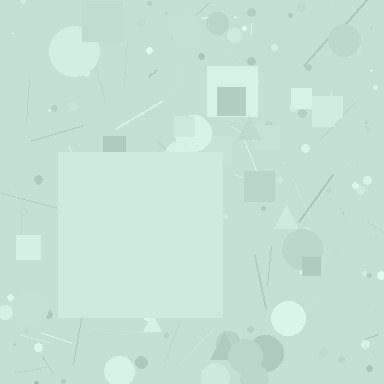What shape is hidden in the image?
A square is hidden in the image.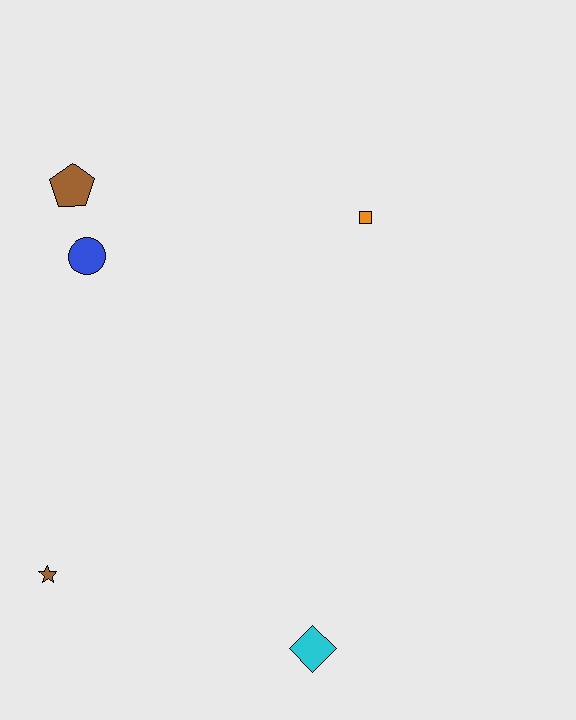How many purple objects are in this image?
There are no purple objects.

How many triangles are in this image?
There are no triangles.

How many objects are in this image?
There are 5 objects.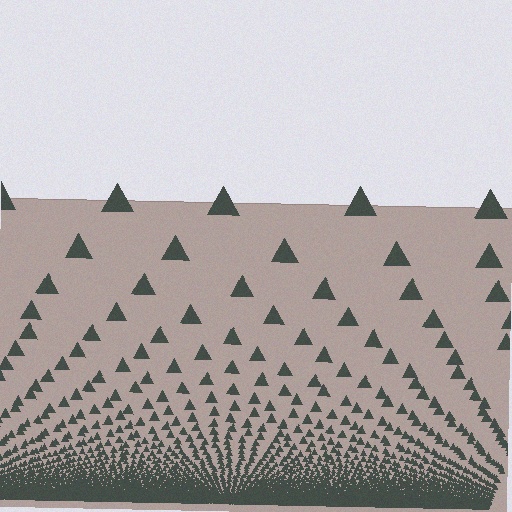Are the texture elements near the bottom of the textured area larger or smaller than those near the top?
Smaller. The gradient is inverted — elements near the bottom are smaller and denser.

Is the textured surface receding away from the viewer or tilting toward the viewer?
The surface appears to tilt toward the viewer. Texture elements get larger and sparser toward the top.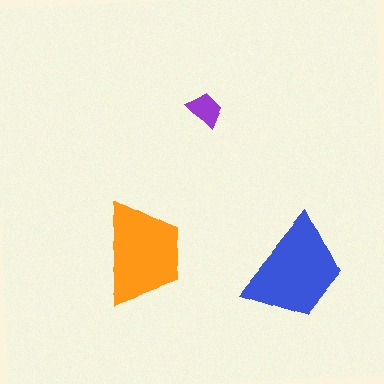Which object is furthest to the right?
The blue trapezoid is rightmost.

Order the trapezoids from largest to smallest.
the blue one, the orange one, the purple one.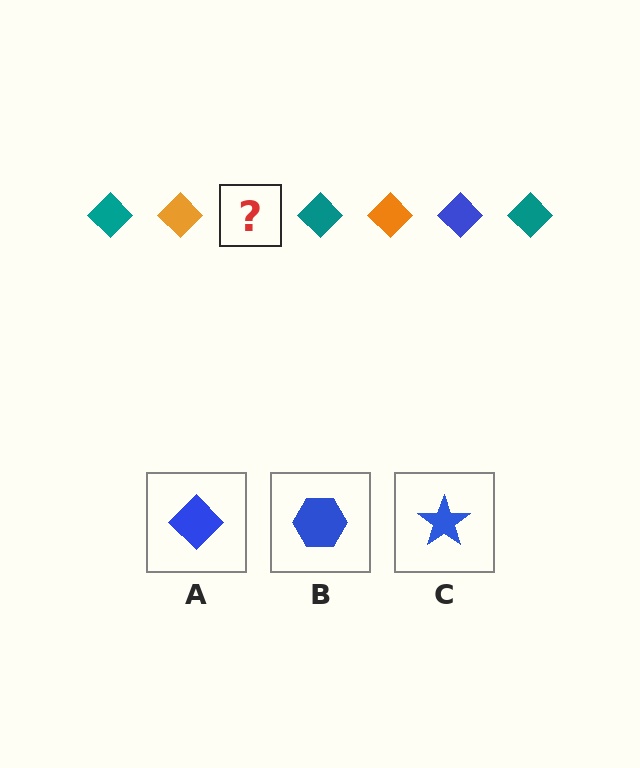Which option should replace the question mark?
Option A.